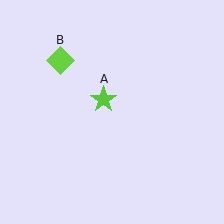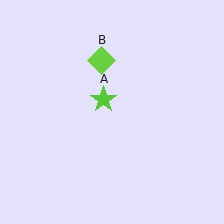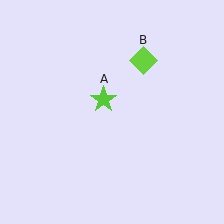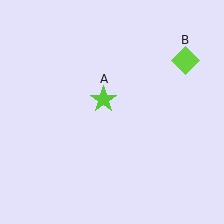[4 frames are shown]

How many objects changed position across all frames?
1 object changed position: lime diamond (object B).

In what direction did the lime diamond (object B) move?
The lime diamond (object B) moved right.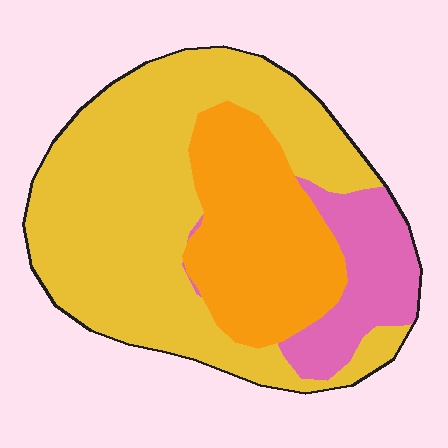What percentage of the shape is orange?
Orange takes up about one quarter (1/4) of the shape.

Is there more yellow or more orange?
Yellow.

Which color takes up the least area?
Pink, at roughly 15%.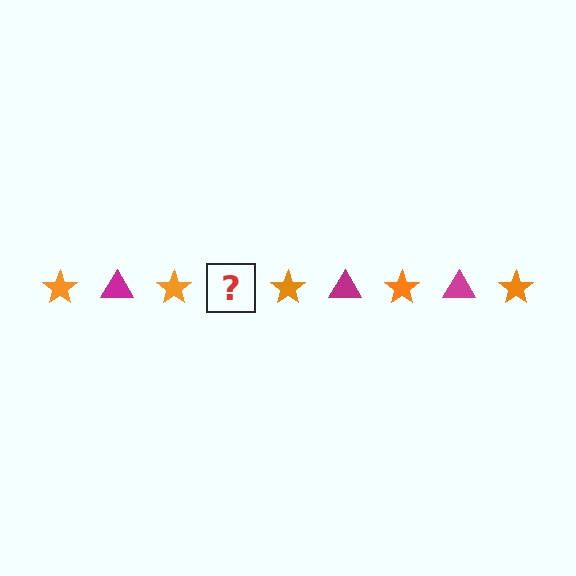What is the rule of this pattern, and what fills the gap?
The rule is that the pattern alternates between orange star and magenta triangle. The gap should be filled with a magenta triangle.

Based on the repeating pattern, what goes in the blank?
The blank should be a magenta triangle.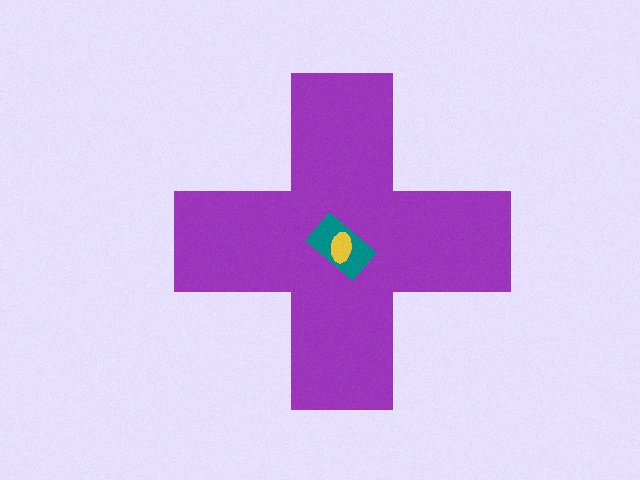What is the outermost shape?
The purple cross.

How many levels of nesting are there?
3.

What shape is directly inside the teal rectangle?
The yellow ellipse.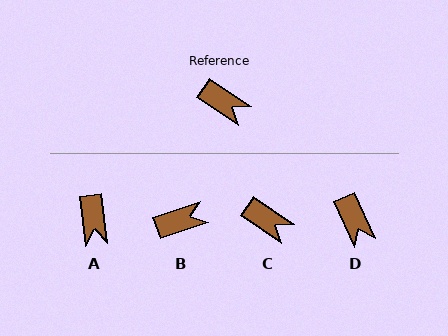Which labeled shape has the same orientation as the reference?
C.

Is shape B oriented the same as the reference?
No, it is off by about 53 degrees.